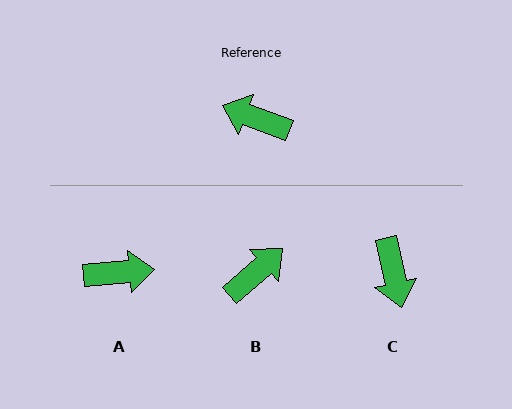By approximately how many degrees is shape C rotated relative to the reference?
Approximately 122 degrees counter-clockwise.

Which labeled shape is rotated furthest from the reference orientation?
A, about 155 degrees away.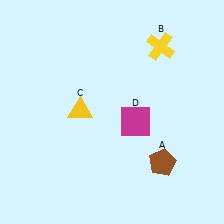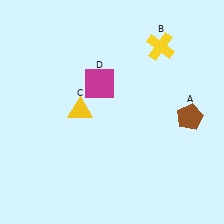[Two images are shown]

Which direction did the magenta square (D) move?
The magenta square (D) moved up.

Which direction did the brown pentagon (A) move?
The brown pentagon (A) moved up.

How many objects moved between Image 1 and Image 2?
2 objects moved between the two images.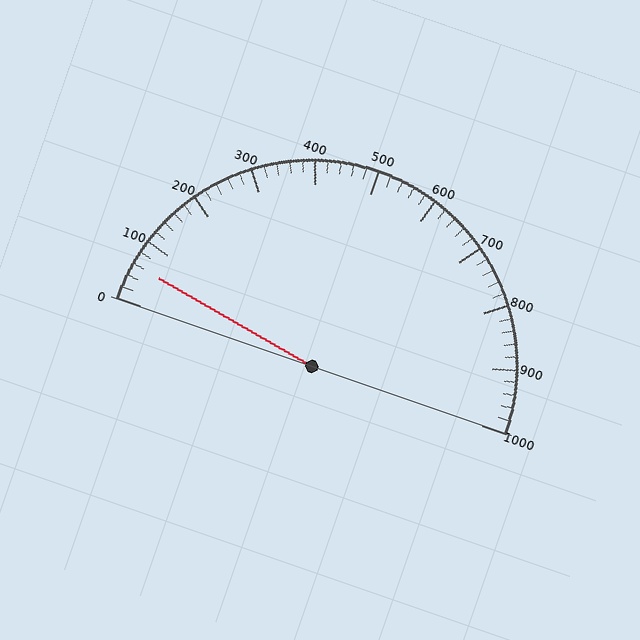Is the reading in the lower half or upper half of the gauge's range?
The reading is in the lower half of the range (0 to 1000).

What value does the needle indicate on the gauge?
The needle indicates approximately 60.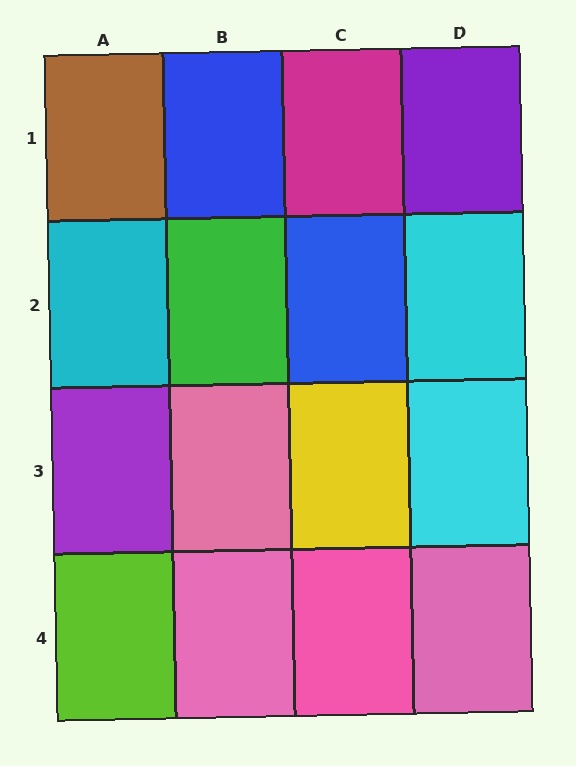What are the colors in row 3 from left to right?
Purple, pink, yellow, cyan.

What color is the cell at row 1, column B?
Blue.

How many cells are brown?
1 cell is brown.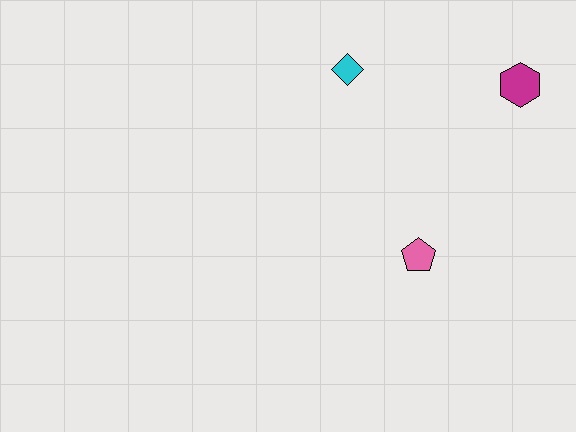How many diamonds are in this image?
There is 1 diamond.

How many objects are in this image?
There are 3 objects.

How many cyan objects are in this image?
There is 1 cyan object.